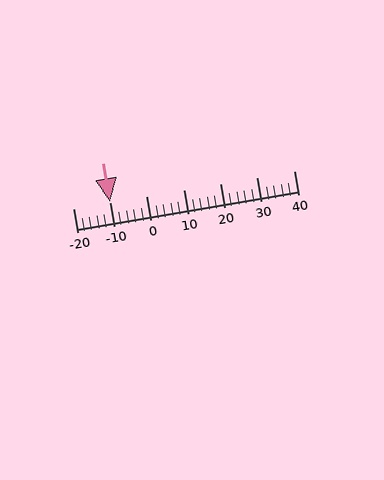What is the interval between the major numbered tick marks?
The major tick marks are spaced 10 units apart.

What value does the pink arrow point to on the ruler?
The pink arrow points to approximately -10.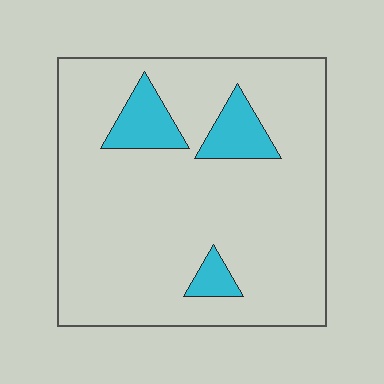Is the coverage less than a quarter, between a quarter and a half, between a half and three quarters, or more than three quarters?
Less than a quarter.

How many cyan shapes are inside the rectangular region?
3.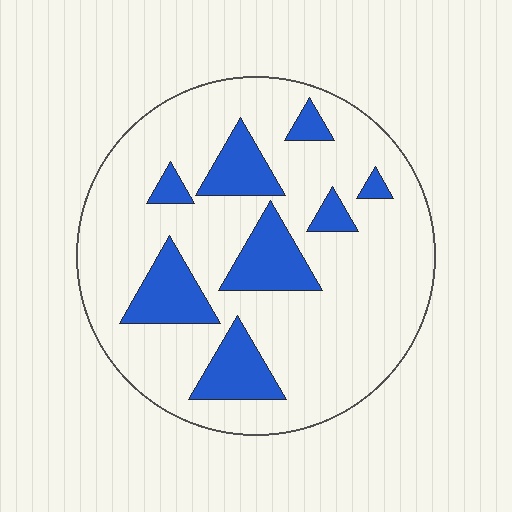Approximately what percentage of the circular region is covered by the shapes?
Approximately 20%.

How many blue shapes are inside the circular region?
8.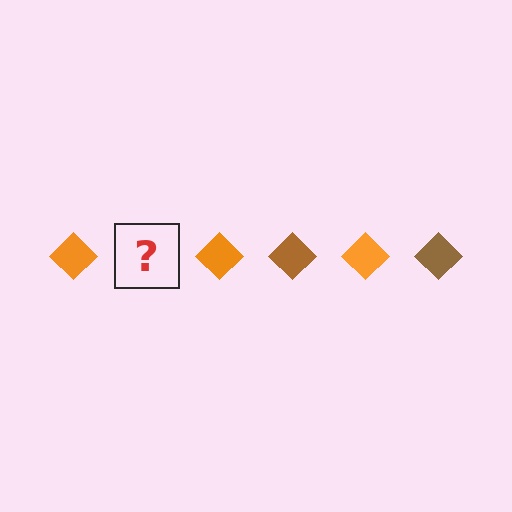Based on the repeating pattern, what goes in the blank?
The blank should be a brown diamond.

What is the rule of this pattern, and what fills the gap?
The rule is that the pattern cycles through orange, brown diamonds. The gap should be filled with a brown diamond.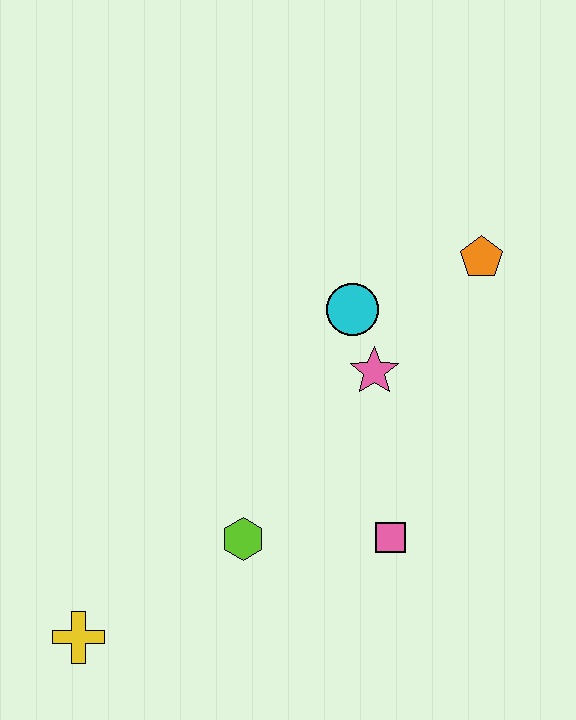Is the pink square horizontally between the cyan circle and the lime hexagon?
No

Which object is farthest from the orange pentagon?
The yellow cross is farthest from the orange pentagon.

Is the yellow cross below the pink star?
Yes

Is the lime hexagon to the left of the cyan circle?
Yes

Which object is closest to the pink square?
The lime hexagon is closest to the pink square.